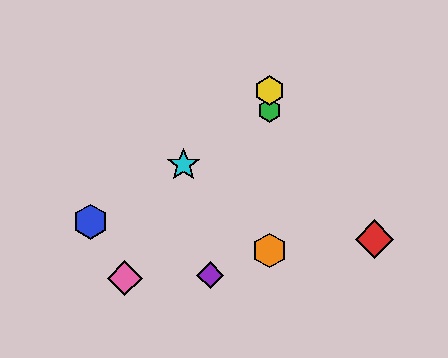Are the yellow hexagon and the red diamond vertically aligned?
No, the yellow hexagon is at x≈269 and the red diamond is at x≈375.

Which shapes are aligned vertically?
The green hexagon, the yellow hexagon, the orange hexagon are aligned vertically.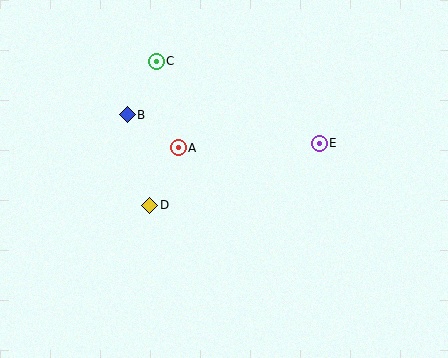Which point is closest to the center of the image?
Point A at (178, 148) is closest to the center.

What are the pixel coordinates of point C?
Point C is at (156, 61).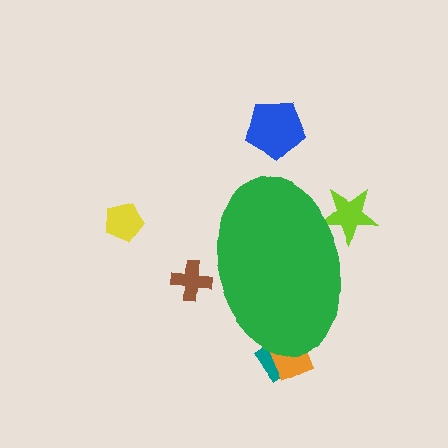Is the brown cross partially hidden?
Yes, the brown cross is partially hidden behind the green ellipse.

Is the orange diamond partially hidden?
Yes, the orange diamond is partially hidden behind the green ellipse.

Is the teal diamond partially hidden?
Yes, the teal diamond is partially hidden behind the green ellipse.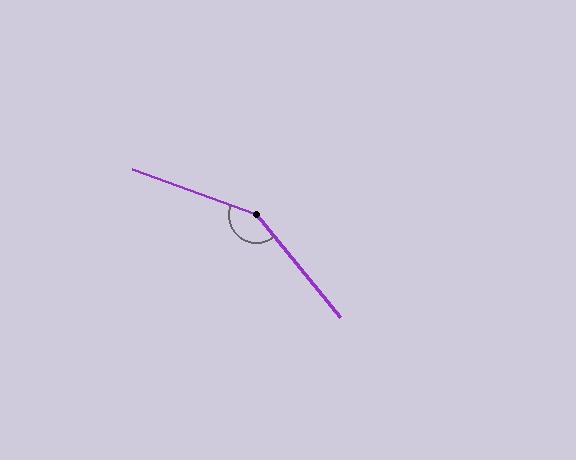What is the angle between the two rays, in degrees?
Approximately 149 degrees.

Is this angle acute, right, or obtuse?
It is obtuse.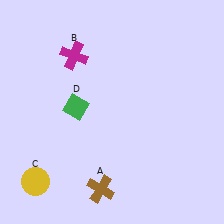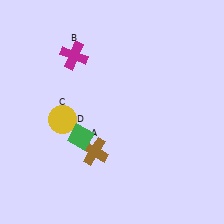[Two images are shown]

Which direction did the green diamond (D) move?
The green diamond (D) moved down.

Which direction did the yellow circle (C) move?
The yellow circle (C) moved up.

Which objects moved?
The objects that moved are: the brown cross (A), the yellow circle (C), the green diamond (D).